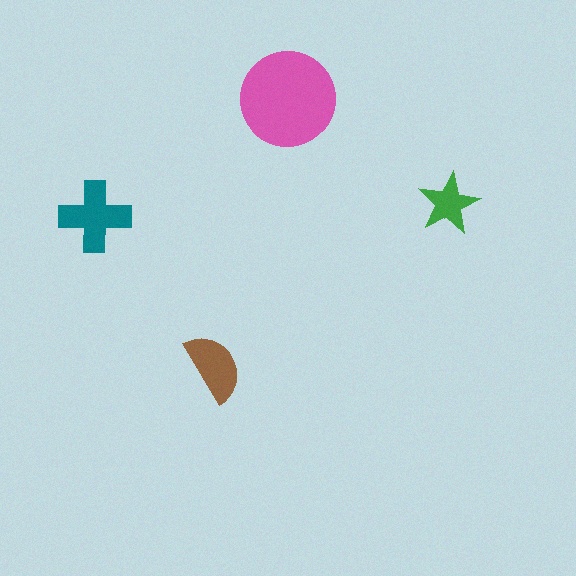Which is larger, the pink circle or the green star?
The pink circle.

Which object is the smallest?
The green star.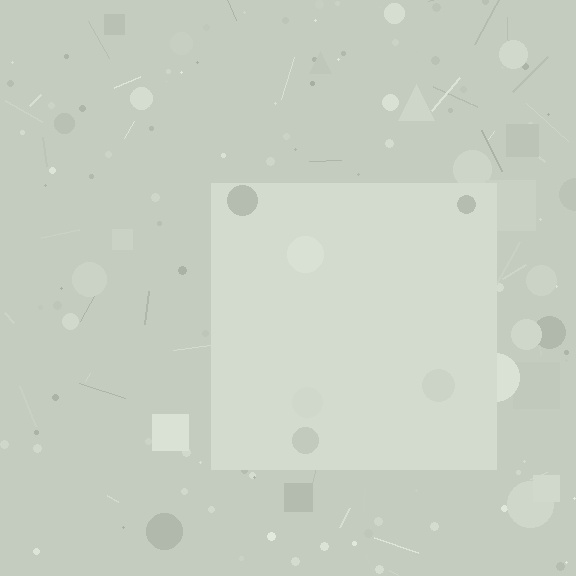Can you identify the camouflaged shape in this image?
The camouflaged shape is a square.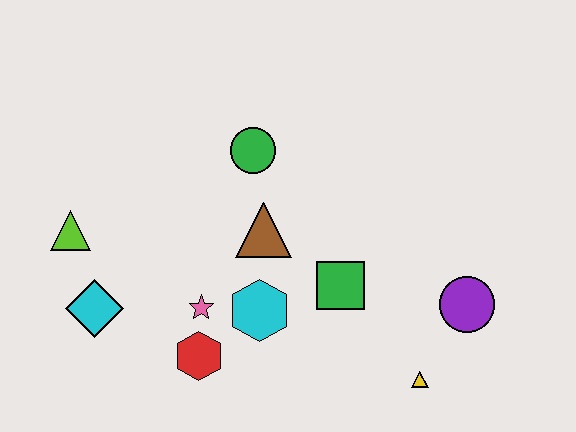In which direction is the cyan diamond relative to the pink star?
The cyan diamond is to the left of the pink star.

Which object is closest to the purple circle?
The yellow triangle is closest to the purple circle.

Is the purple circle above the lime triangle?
No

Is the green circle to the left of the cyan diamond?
No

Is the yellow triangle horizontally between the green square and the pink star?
No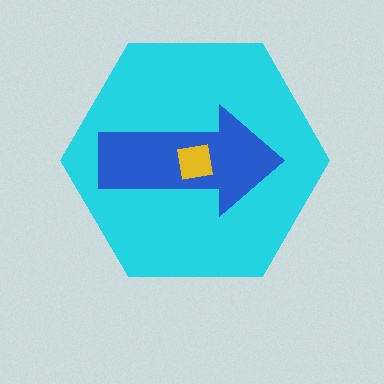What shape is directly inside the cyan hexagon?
The blue arrow.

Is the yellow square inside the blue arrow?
Yes.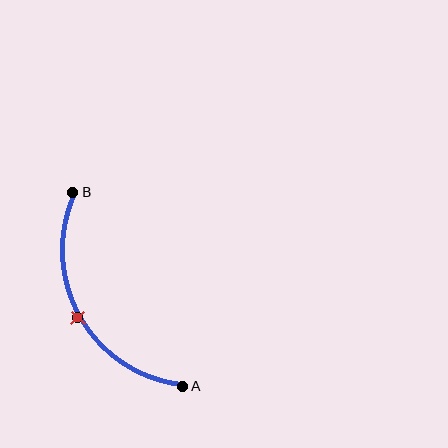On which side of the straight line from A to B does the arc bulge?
The arc bulges to the left of the straight line connecting A and B.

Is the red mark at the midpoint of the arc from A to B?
Yes. The red mark lies on the arc at equal arc-length from both A and B — it is the arc midpoint.